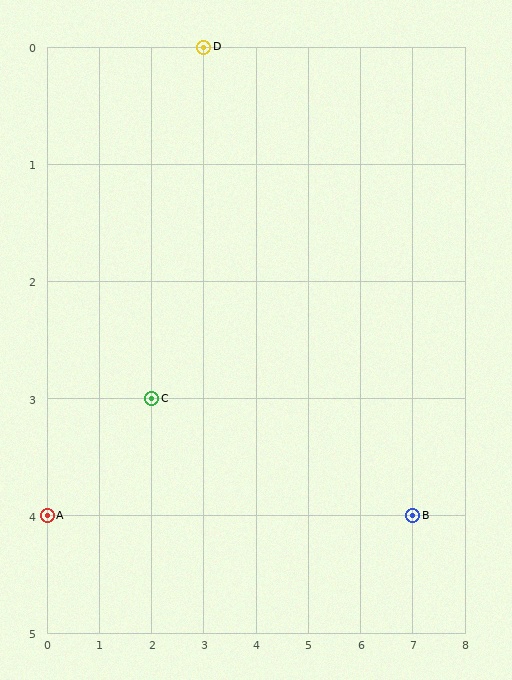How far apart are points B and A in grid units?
Points B and A are 7 columns apart.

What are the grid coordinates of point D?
Point D is at grid coordinates (3, 0).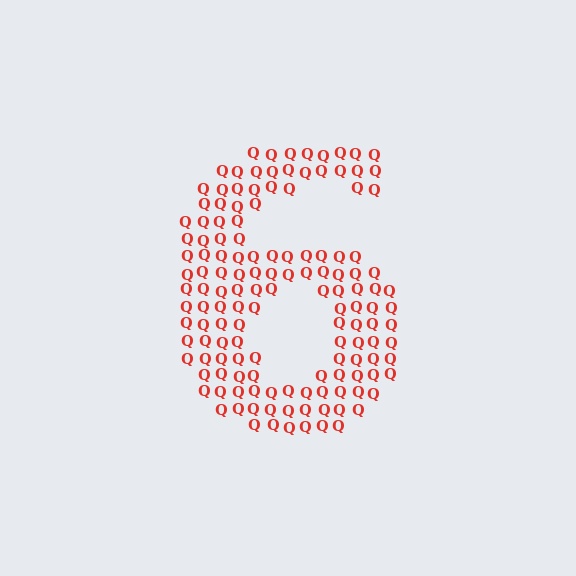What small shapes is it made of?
It is made of small letter Q's.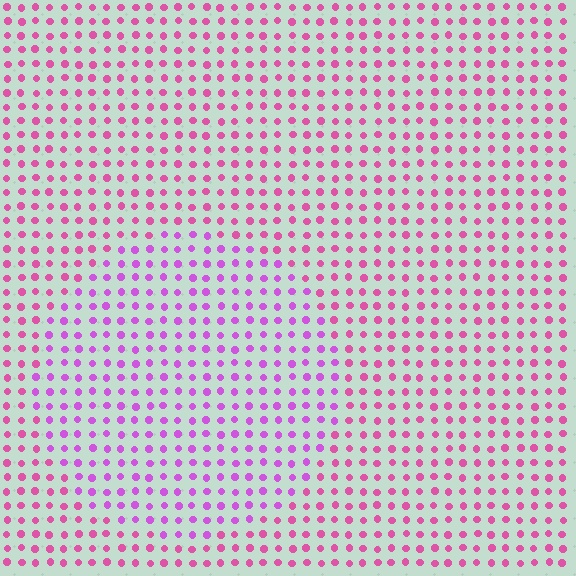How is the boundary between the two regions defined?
The boundary is defined purely by a slight shift in hue (about 30 degrees). Spacing, size, and orientation are identical on both sides.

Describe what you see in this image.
The image is filled with small pink elements in a uniform arrangement. A circle-shaped region is visible where the elements are tinted to a slightly different hue, forming a subtle color boundary.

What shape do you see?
I see a circle.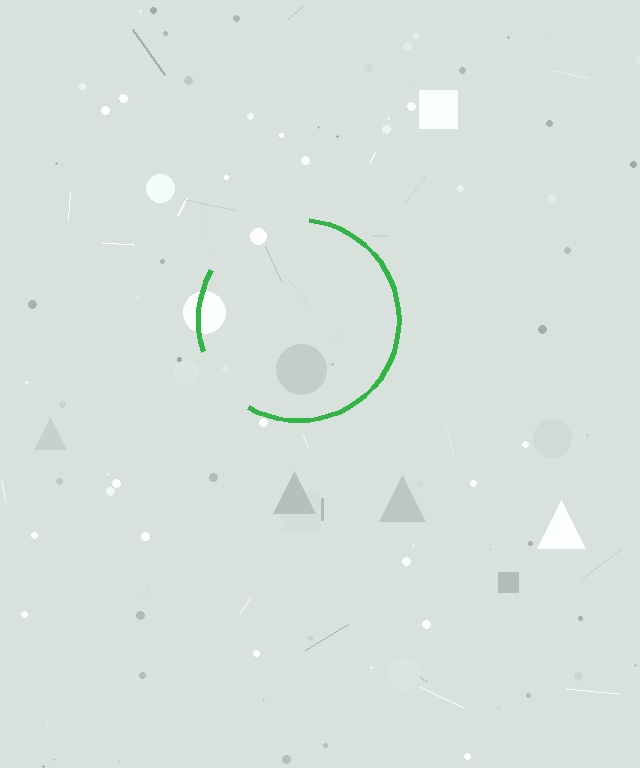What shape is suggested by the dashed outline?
The dashed outline suggests a circle.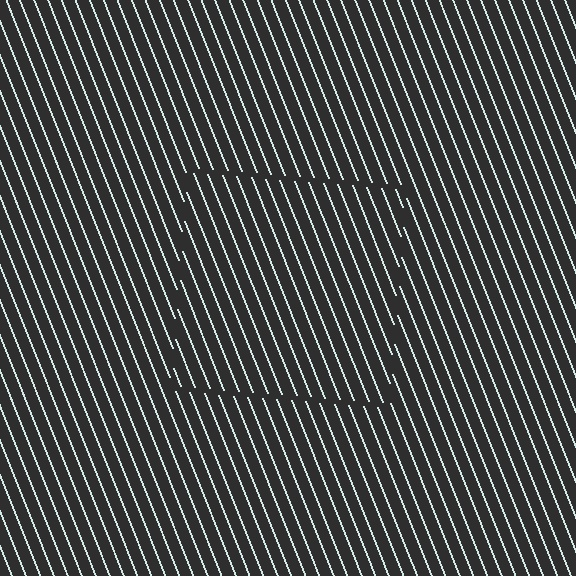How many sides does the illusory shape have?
4 sides — the line-ends trace a square.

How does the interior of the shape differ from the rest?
The interior of the shape contains the same grating, shifted by half a period — the contour is defined by the phase discontinuity where line-ends from the inner and outer gratings abut.